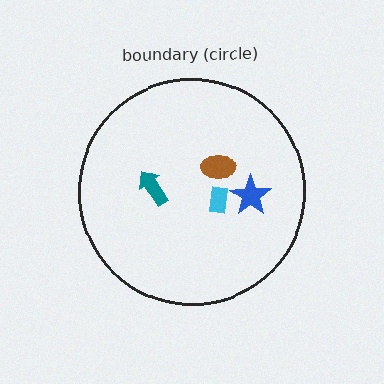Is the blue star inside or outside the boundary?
Inside.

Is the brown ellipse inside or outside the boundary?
Inside.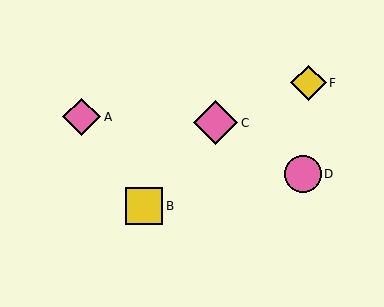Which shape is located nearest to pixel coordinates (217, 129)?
The pink diamond (labeled C) at (215, 123) is nearest to that location.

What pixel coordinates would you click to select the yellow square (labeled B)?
Click at (144, 206) to select the yellow square B.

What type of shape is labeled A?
Shape A is a pink diamond.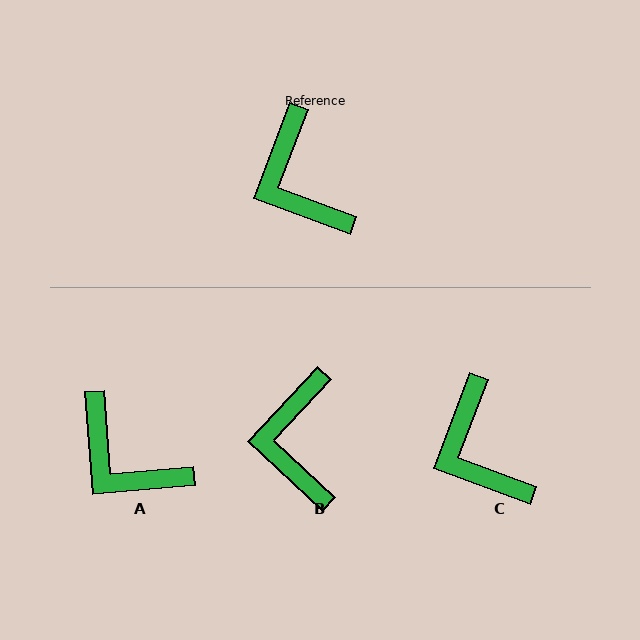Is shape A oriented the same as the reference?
No, it is off by about 25 degrees.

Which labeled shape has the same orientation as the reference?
C.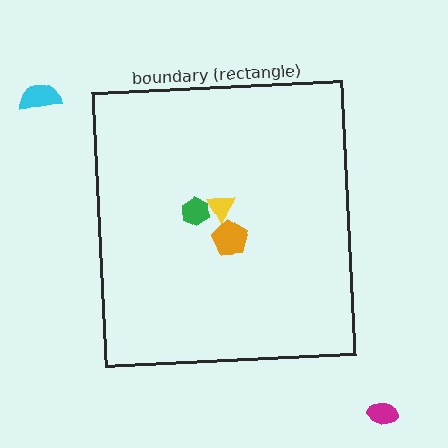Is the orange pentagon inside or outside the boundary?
Inside.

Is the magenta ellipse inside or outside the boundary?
Outside.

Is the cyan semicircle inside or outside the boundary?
Outside.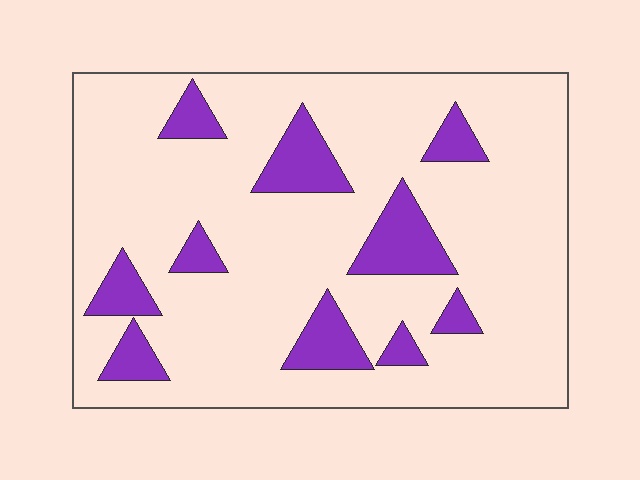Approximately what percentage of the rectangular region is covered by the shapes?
Approximately 15%.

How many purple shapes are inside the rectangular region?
10.